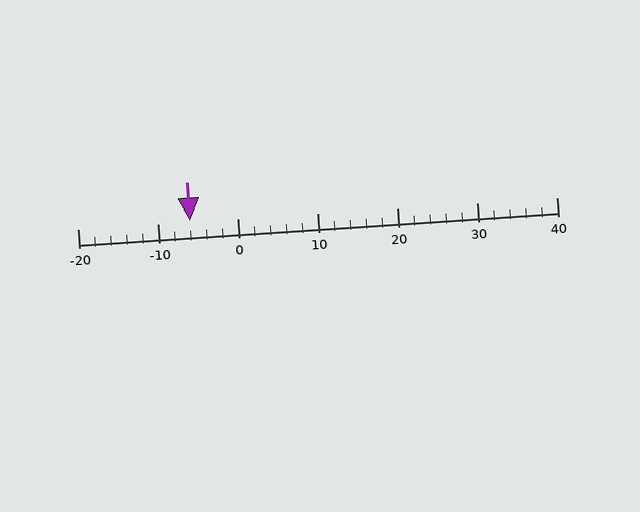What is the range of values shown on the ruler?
The ruler shows values from -20 to 40.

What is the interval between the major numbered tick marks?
The major tick marks are spaced 10 units apart.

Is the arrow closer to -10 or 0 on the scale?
The arrow is closer to -10.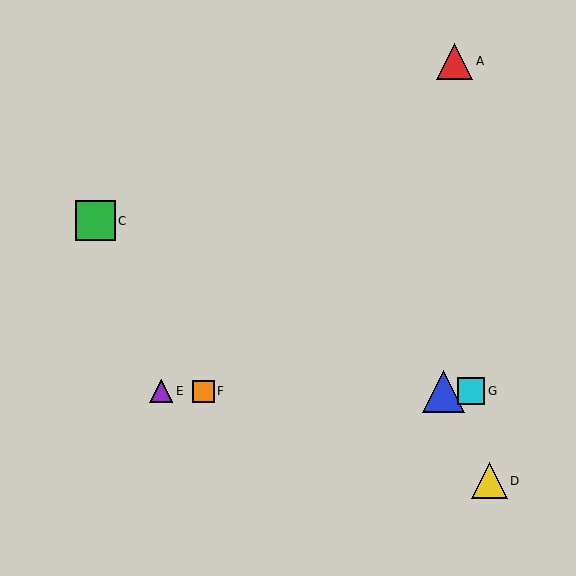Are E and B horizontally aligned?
Yes, both are at y≈391.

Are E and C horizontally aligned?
No, E is at y≈391 and C is at y≈221.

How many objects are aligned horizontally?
4 objects (B, E, F, G) are aligned horizontally.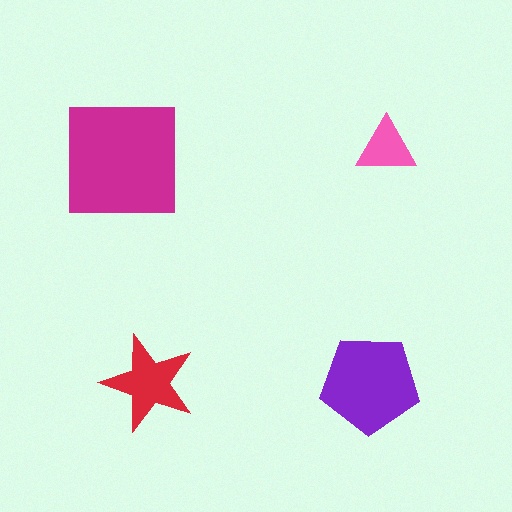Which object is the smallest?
The pink triangle.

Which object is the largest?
The magenta square.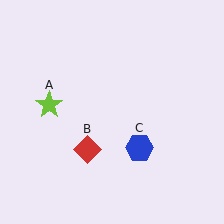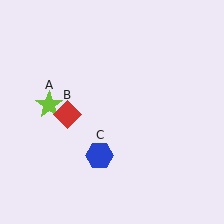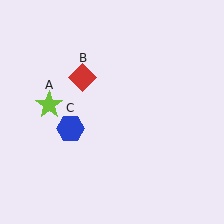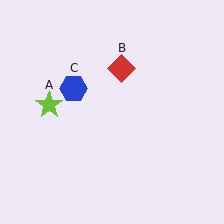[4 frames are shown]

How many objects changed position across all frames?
2 objects changed position: red diamond (object B), blue hexagon (object C).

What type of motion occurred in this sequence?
The red diamond (object B), blue hexagon (object C) rotated clockwise around the center of the scene.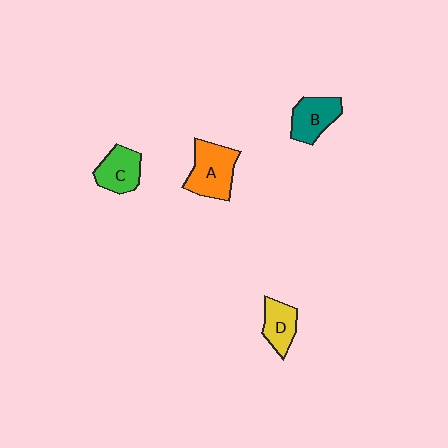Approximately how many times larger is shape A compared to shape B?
Approximately 1.3 times.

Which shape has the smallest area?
Shape D (yellow).